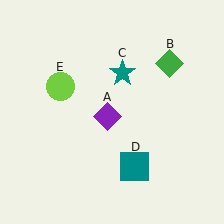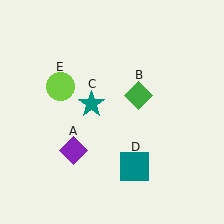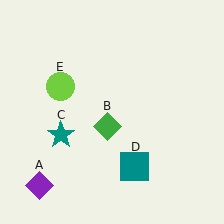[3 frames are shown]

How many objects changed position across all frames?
3 objects changed position: purple diamond (object A), green diamond (object B), teal star (object C).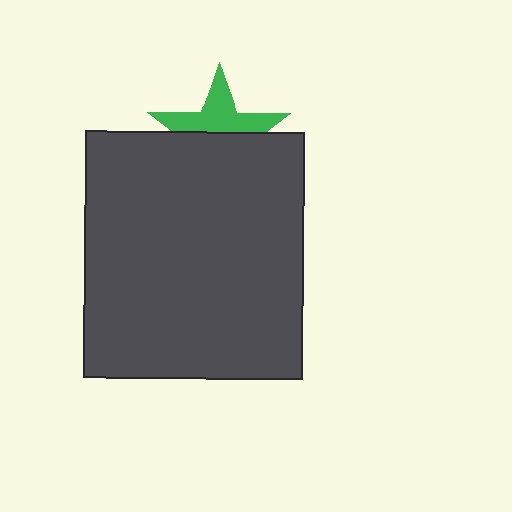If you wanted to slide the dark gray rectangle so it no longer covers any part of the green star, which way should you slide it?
Slide it down — that is the most direct way to separate the two shapes.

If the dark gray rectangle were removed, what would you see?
You would see the complete green star.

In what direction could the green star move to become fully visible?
The green star could move up. That would shift it out from behind the dark gray rectangle entirely.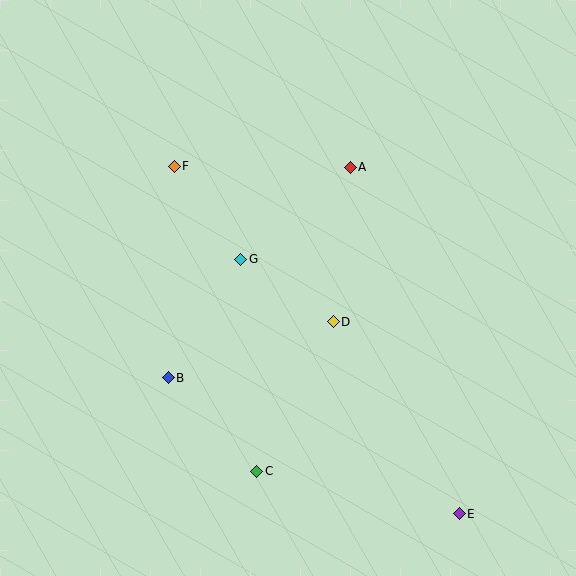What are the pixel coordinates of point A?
Point A is at (350, 167).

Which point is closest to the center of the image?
Point G at (241, 259) is closest to the center.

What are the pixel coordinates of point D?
Point D is at (333, 322).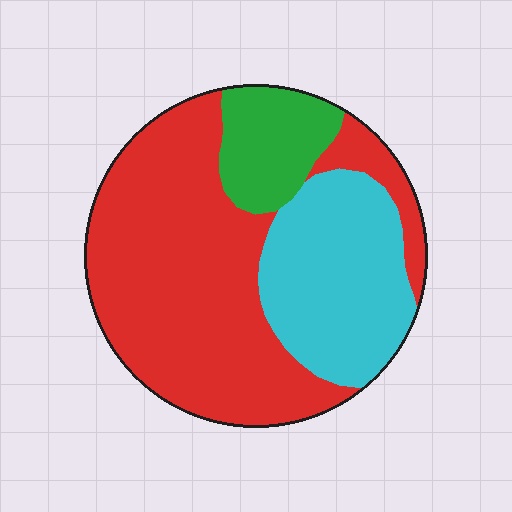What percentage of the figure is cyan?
Cyan covers roughly 30% of the figure.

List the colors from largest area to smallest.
From largest to smallest: red, cyan, green.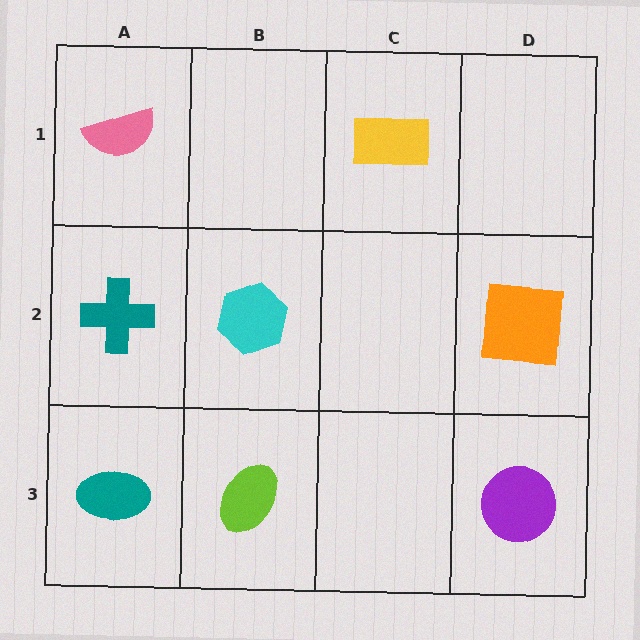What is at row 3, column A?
A teal ellipse.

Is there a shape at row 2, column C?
No, that cell is empty.